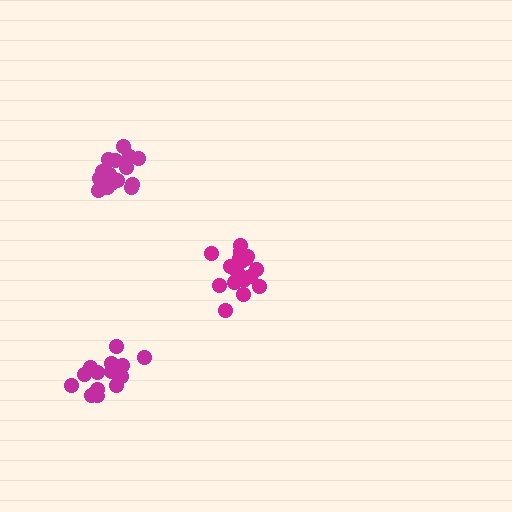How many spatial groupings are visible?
There are 3 spatial groupings.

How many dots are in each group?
Group 1: 18 dots, Group 2: 15 dots, Group 3: 15 dots (48 total).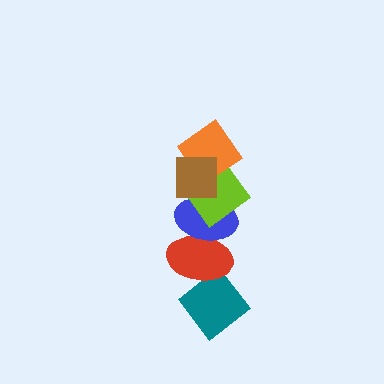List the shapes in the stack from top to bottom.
From top to bottom: the brown square, the orange diamond, the lime diamond, the blue ellipse, the red ellipse, the teal diamond.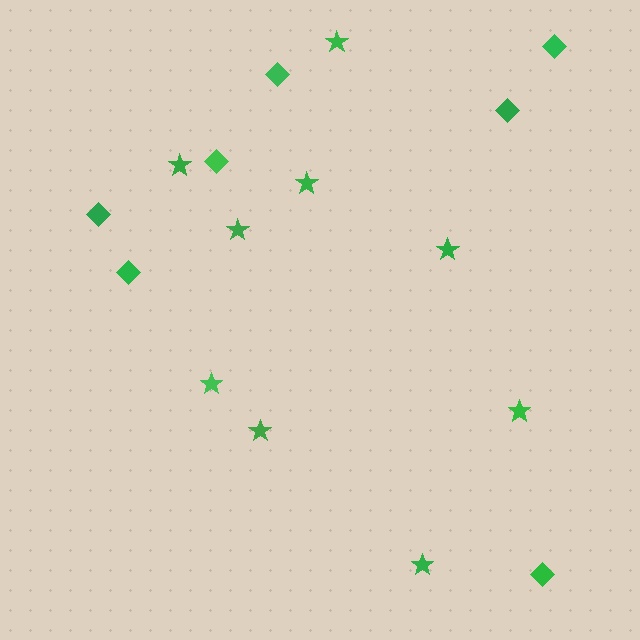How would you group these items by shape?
There are 2 groups: one group of diamonds (7) and one group of stars (9).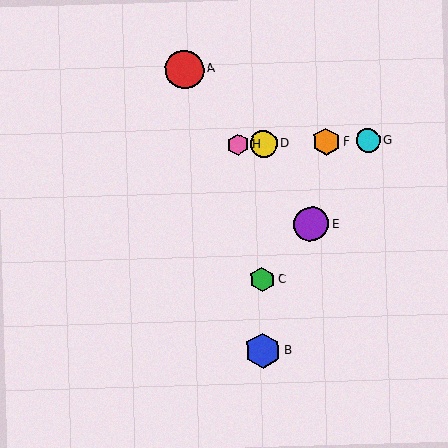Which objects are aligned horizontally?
Objects D, F, G, H are aligned horizontally.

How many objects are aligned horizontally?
4 objects (D, F, G, H) are aligned horizontally.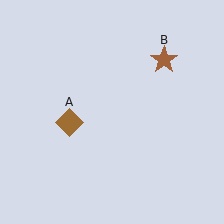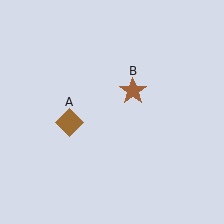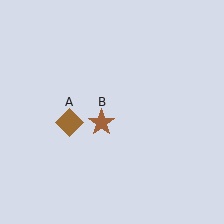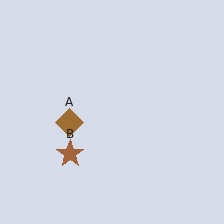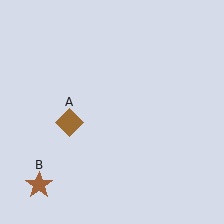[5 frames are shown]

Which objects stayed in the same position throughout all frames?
Brown diamond (object A) remained stationary.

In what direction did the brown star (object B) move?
The brown star (object B) moved down and to the left.